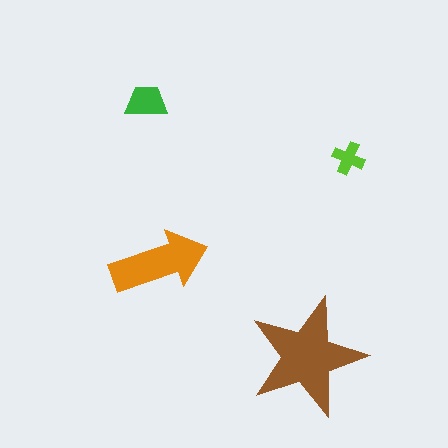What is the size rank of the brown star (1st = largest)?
1st.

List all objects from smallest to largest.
The lime cross, the green trapezoid, the orange arrow, the brown star.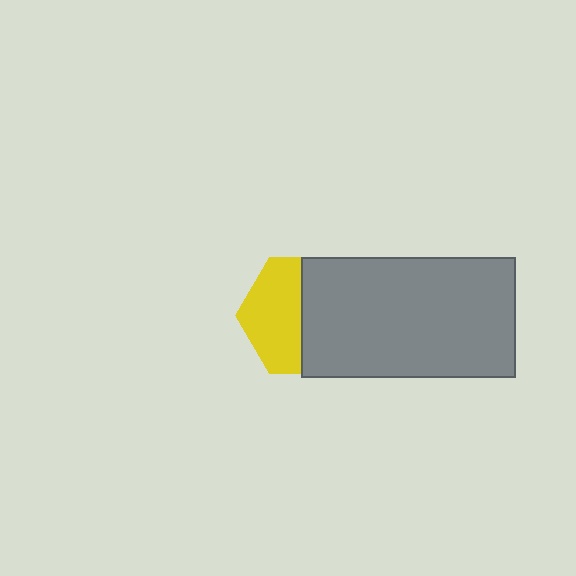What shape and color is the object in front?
The object in front is a gray rectangle.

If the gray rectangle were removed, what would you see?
You would see the complete yellow hexagon.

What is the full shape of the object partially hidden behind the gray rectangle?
The partially hidden object is a yellow hexagon.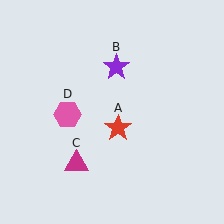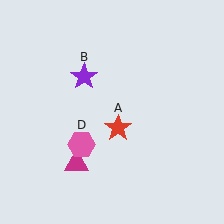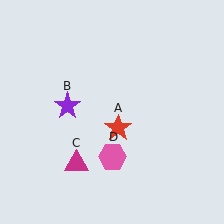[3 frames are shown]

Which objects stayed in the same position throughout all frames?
Red star (object A) and magenta triangle (object C) remained stationary.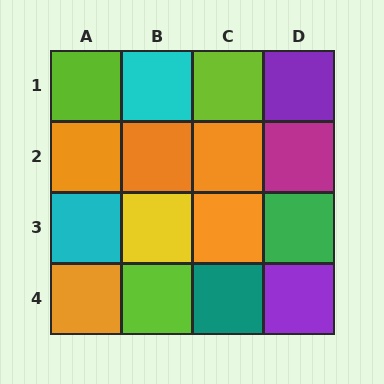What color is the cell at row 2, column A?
Orange.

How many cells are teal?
1 cell is teal.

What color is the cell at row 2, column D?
Magenta.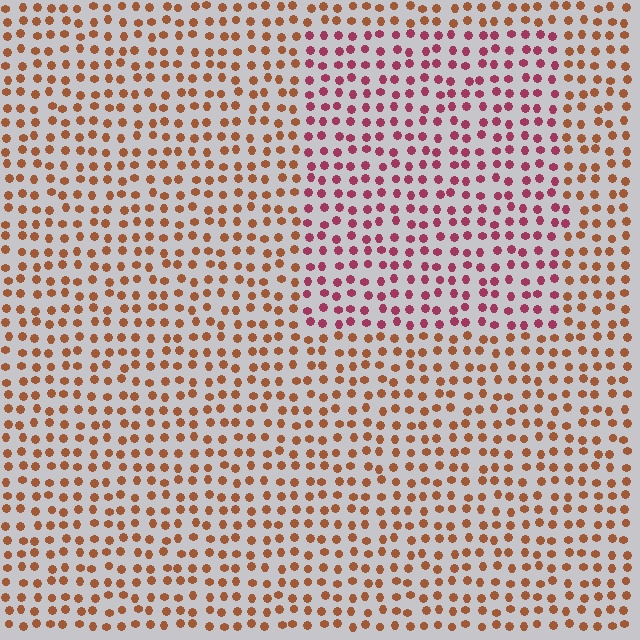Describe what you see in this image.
The image is filled with small brown elements in a uniform arrangement. A rectangle-shaped region is visible where the elements are tinted to a slightly different hue, forming a subtle color boundary.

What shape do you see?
I see a rectangle.